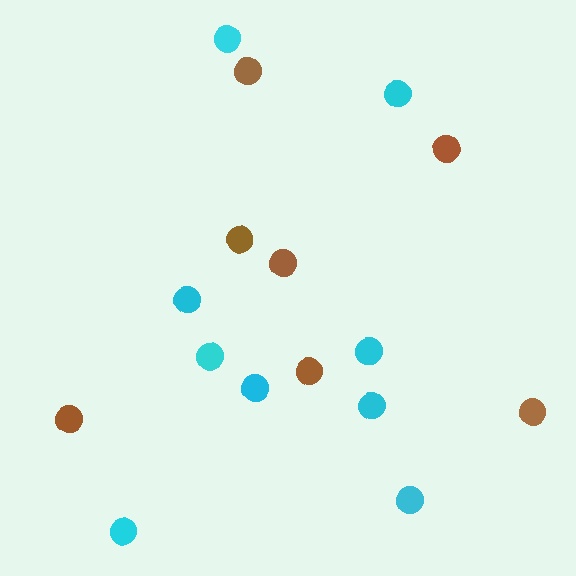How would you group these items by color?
There are 2 groups: one group of cyan circles (9) and one group of brown circles (7).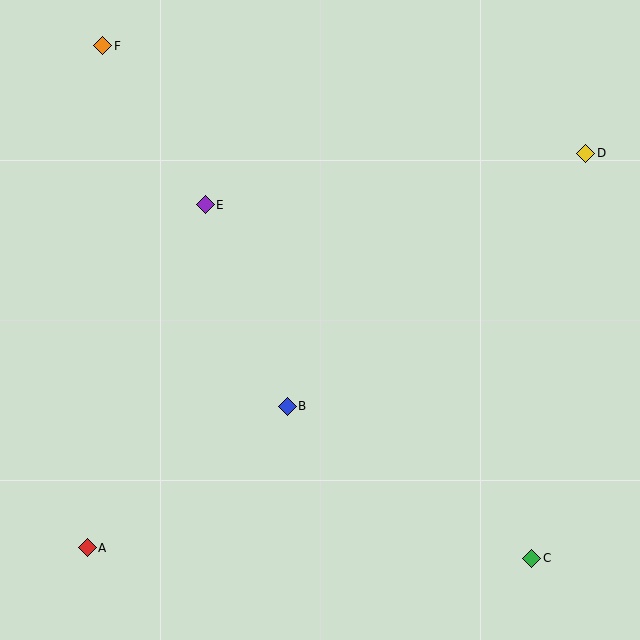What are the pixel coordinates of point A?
Point A is at (87, 548).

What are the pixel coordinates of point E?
Point E is at (205, 205).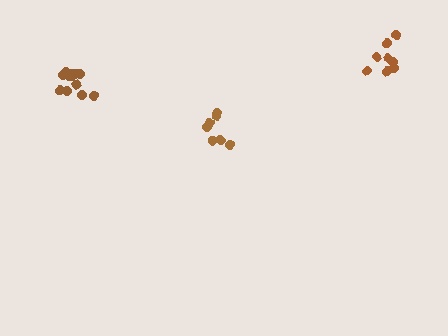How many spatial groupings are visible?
There are 3 spatial groupings.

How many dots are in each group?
Group 1: 8 dots, Group 2: 7 dots, Group 3: 12 dots (27 total).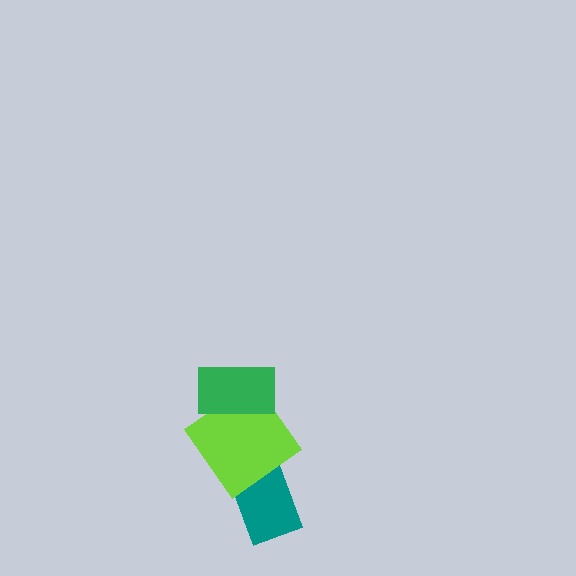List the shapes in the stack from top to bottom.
From top to bottom: the green rectangle, the lime diamond, the teal rectangle.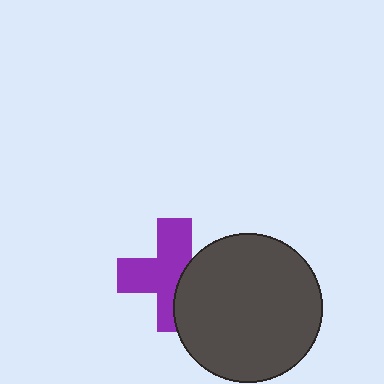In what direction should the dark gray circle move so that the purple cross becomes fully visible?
The dark gray circle should move right. That is the shortest direction to clear the overlap and leave the purple cross fully visible.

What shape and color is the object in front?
The object in front is a dark gray circle.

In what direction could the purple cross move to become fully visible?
The purple cross could move left. That would shift it out from behind the dark gray circle entirely.